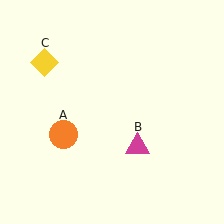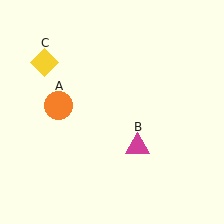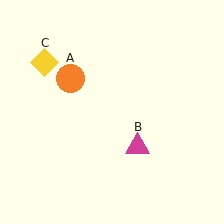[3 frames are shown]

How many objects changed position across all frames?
1 object changed position: orange circle (object A).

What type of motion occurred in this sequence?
The orange circle (object A) rotated clockwise around the center of the scene.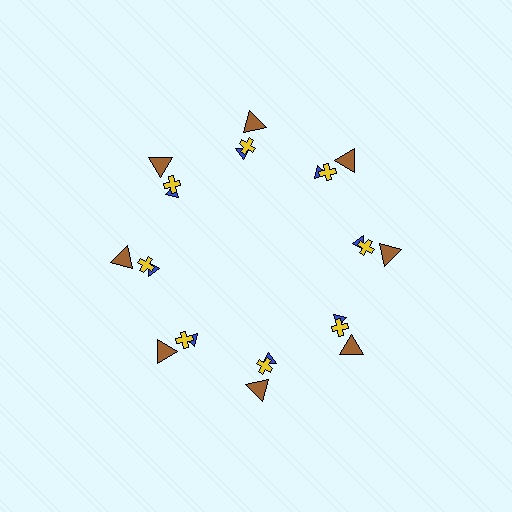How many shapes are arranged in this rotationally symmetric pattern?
There are 24 shapes, arranged in 8 groups of 3.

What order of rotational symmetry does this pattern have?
This pattern has 8-fold rotational symmetry.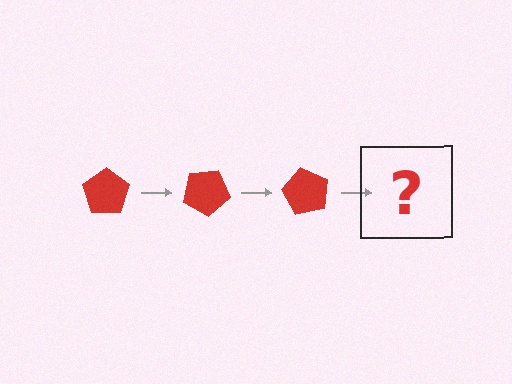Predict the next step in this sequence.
The next step is a red pentagon rotated 90 degrees.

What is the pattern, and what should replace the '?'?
The pattern is that the pentagon rotates 30 degrees each step. The '?' should be a red pentagon rotated 90 degrees.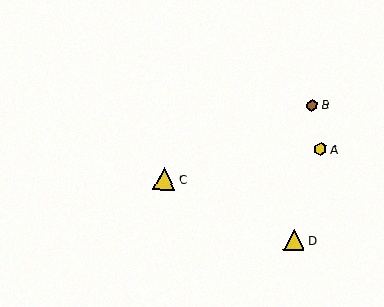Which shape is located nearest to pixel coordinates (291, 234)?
The yellow triangle (labeled D) at (294, 240) is nearest to that location.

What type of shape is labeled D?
Shape D is a yellow triangle.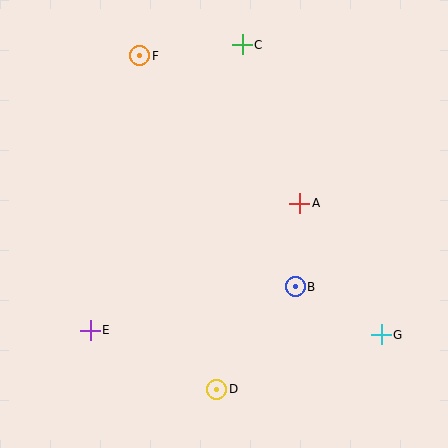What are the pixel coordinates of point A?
Point A is at (300, 203).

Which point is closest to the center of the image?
Point A at (300, 203) is closest to the center.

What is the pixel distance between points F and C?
The distance between F and C is 103 pixels.